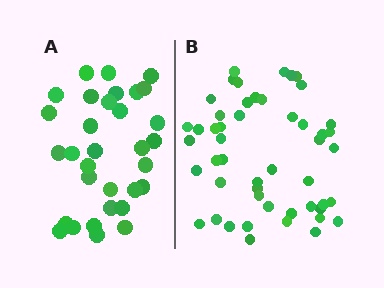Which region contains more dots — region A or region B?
Region B (the right region) has more dots.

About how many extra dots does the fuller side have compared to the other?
Region B has approximately 20 more dots than region A.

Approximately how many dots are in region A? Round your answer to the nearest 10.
About 30 dots. (The exact count is 32, which rounds to 30.)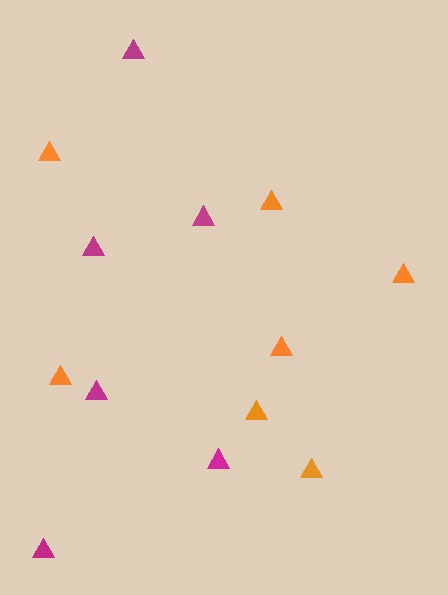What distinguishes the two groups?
There are 2 groups: one group of magenta triangles (6) and one group of orange triangles (7).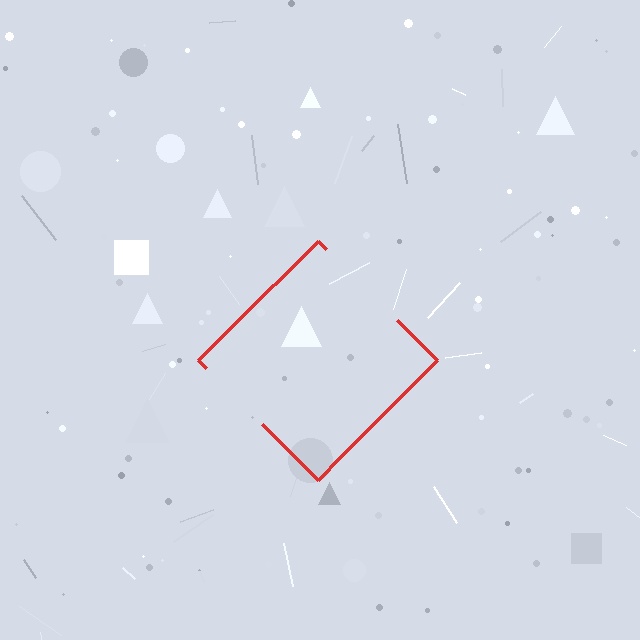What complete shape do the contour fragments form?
The contour fragments form a diamond.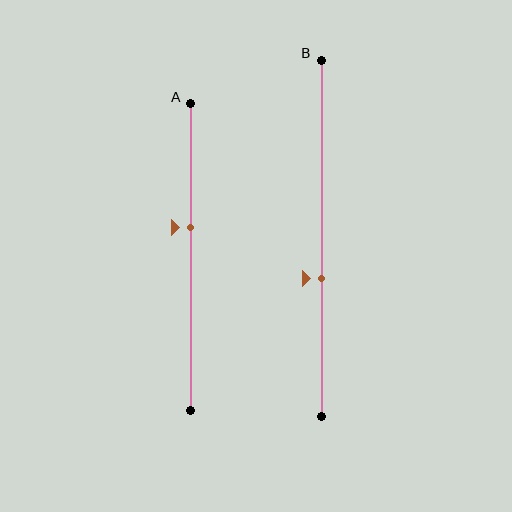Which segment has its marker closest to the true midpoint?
Segment A has its marker closest to the true midpoint.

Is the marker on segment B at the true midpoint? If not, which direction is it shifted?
No, the marker on segment B is shifted downward by about 11% of the segment length.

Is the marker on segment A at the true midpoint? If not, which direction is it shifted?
No, the marker on segment A is shifted upward by about 10% of the segment length.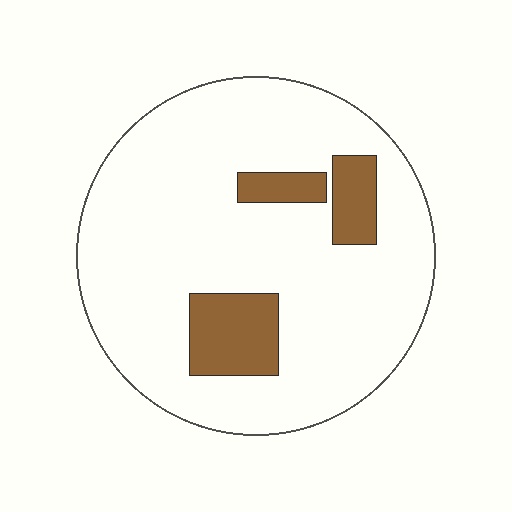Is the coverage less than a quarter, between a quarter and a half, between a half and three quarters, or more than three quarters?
Less than a quarter.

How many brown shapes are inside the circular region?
3.